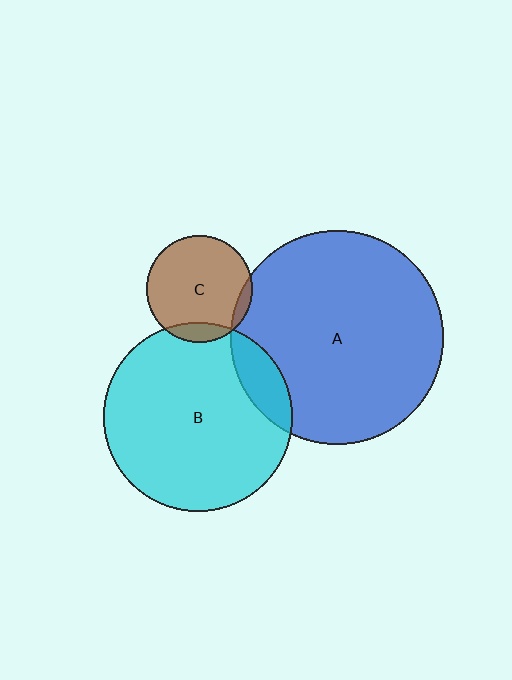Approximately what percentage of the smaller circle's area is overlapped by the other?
Approximately 10%.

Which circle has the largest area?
Circle A (blue).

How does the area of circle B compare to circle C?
Approximately 3.1 times.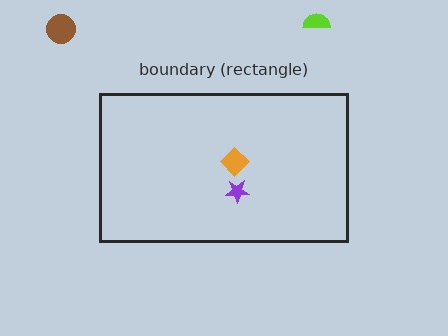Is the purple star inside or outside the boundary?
Inside.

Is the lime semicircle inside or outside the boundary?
Outside.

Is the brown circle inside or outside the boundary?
Outside.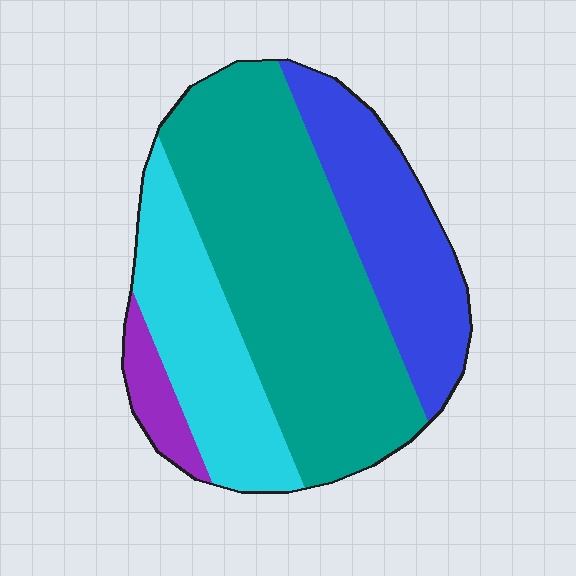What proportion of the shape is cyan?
Cyan takes up about one fifth (1/5) of the shape.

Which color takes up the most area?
Teal, at roughly 50%.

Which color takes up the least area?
Purple, at roughly 5%.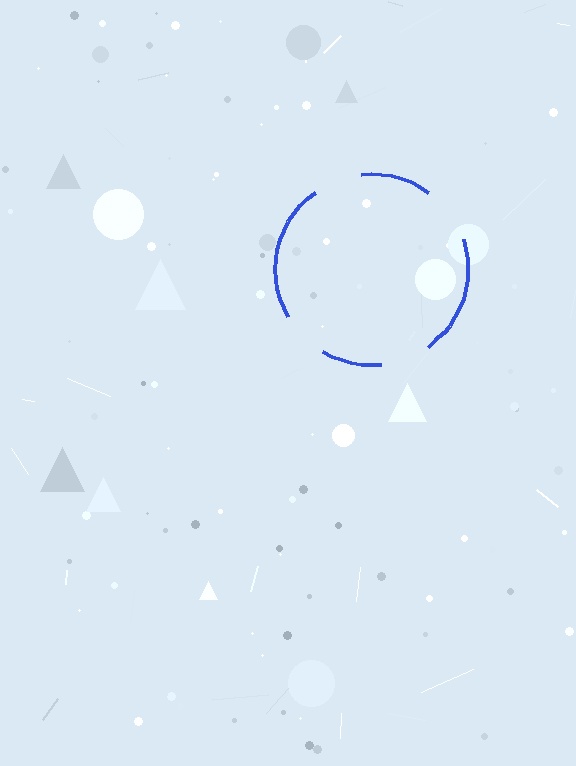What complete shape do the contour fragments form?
The contour fragments form a circle.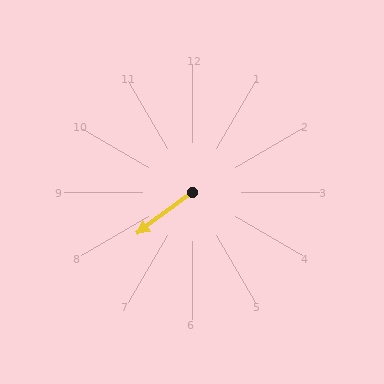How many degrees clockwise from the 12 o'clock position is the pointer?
Approximately 234 degrees.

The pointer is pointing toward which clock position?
Roughly 8 o'clock.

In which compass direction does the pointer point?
Southwest.